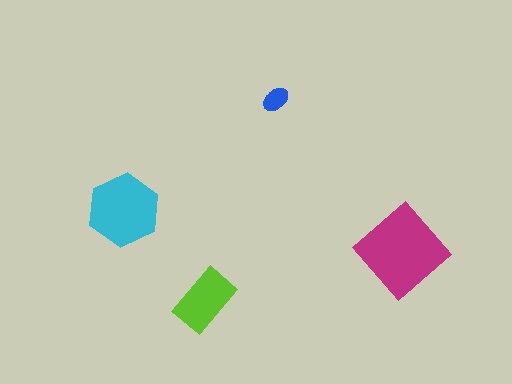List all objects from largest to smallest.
The magenta diamond, the cyan hexagon, the lime rectangle, the blue ellipse.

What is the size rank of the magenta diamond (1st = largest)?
1st.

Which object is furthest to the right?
The magenta diamond is rightmost.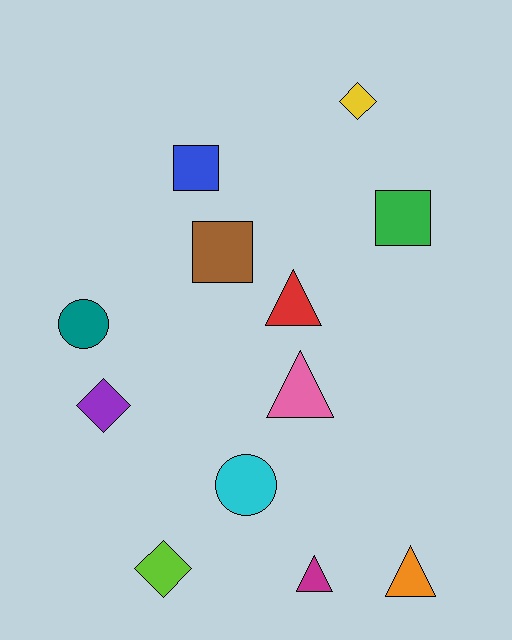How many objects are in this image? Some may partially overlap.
There are 12 objects.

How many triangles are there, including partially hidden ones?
There are 4 triangles.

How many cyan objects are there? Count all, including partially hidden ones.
There is 1 cyan object.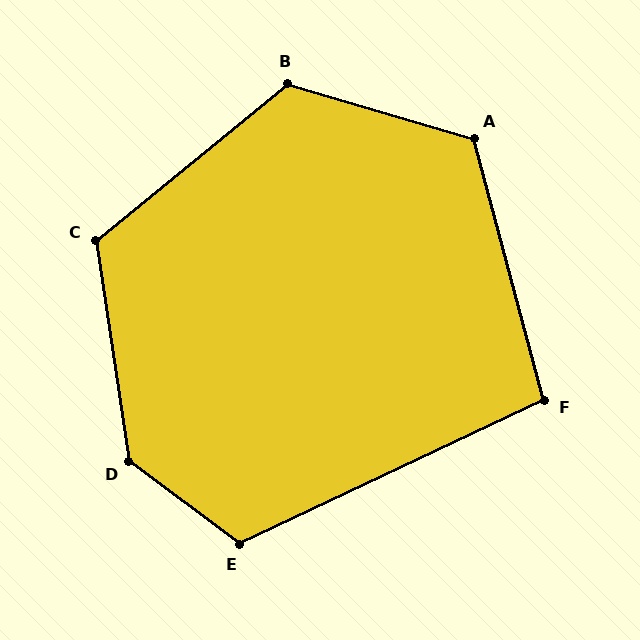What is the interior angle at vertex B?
Approximately 124 degrees (obtuse).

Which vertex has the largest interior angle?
D, at approximately 135 degrees.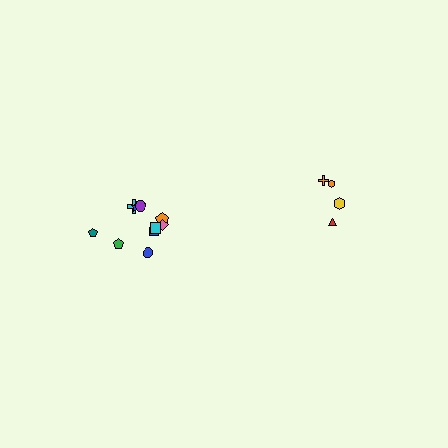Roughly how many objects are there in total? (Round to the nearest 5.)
Roughly 15 objects in total.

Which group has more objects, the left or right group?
The left group.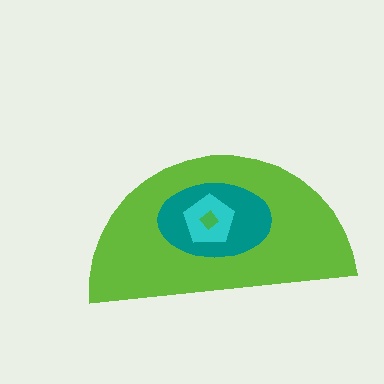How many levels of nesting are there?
4.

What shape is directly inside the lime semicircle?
The teal ellipse.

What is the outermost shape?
The lime semicircle.